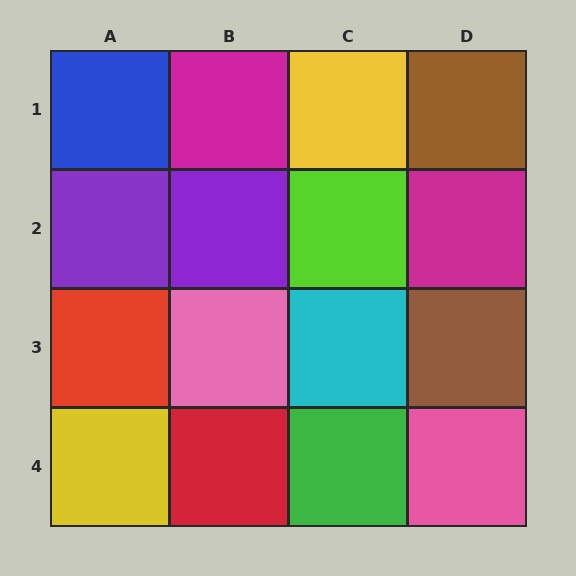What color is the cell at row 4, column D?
Pink.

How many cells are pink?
2 cells are pink.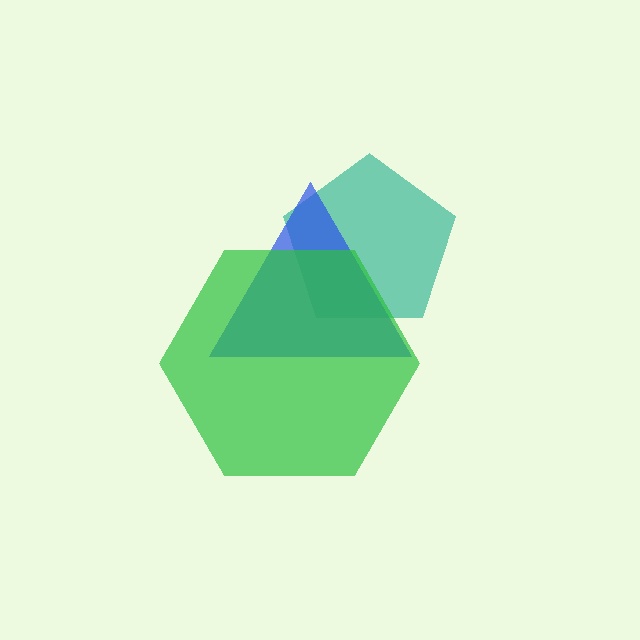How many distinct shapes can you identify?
There are 3 distinct shapes: a teal pentagon, a blue triangle, a green hexagon.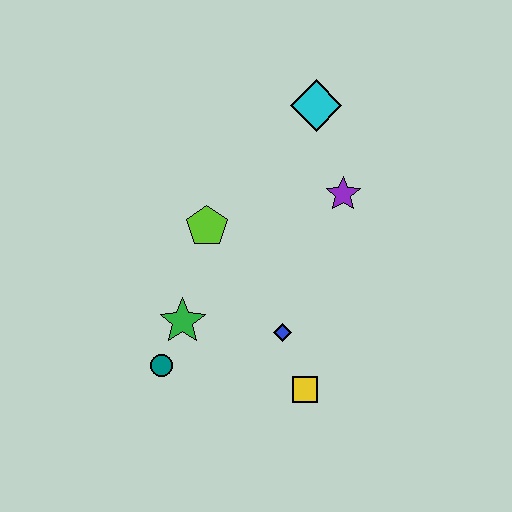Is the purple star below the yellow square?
No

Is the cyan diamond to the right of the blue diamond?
Yes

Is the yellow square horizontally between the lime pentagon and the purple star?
Yes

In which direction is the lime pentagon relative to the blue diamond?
The lime pentagon is above the blue diamond.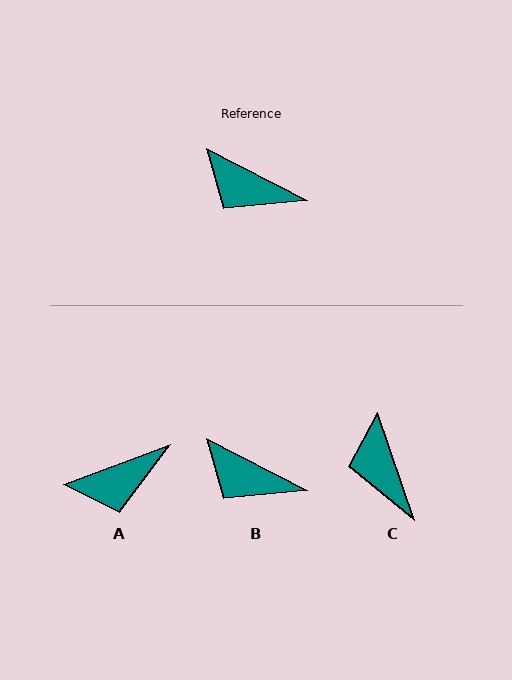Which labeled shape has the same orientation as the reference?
B.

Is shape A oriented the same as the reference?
No, it is off by about 48 degrees.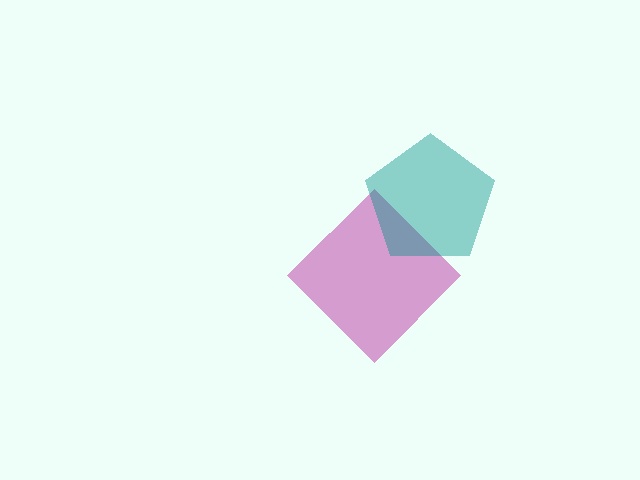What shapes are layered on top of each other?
The layered shapes are: a magenta diamond, a teal pentagon.